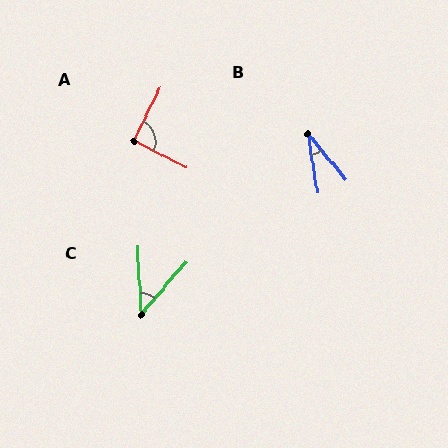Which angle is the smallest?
B, at approximately 30 degrees.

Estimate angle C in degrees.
Approximately 43 degrees.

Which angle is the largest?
A, at approximately 90 degrees.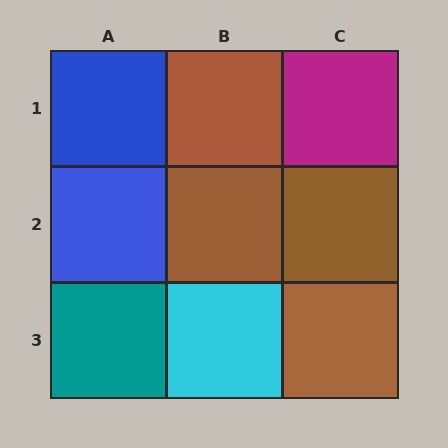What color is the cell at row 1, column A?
Blue.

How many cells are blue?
2 cells are blue.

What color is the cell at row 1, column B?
Brown.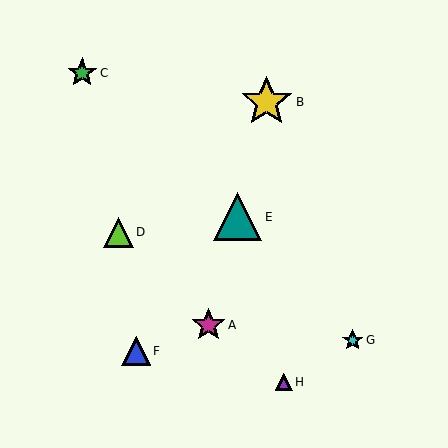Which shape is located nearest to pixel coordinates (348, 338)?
The cyan star (labeled G) at (353, 340) is nearest to that location.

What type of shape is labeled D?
Shape D is a lime triangle.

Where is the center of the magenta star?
The center of the magenta star is at (209, 325).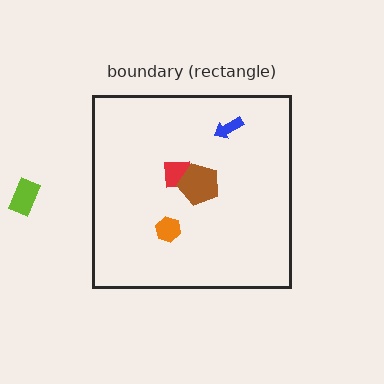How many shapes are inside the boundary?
4 inside, 1 outside.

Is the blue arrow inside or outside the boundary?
Inside.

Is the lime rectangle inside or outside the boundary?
Outside.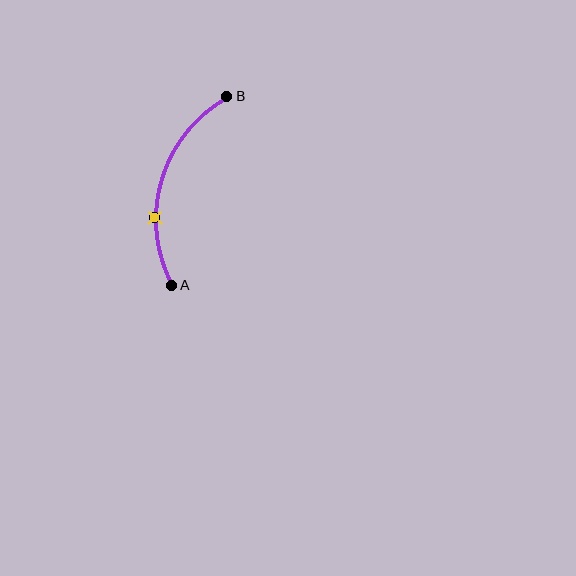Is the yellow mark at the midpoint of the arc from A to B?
No. The yellow mark lies on the arc but is closer to endpoint A. The arc midpoint would be at the point on the curve equidistant along the arc from both A and B.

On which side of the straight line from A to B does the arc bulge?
The arc bulges to the left of the straight line connecting A and B.